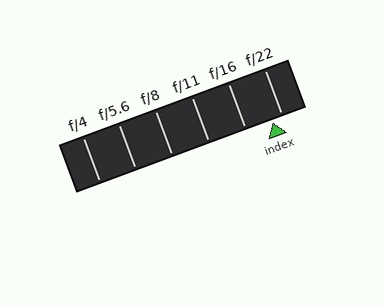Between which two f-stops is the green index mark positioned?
The index mark is between f/16 and f/22.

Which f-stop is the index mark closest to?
The index mark is closest to f/22.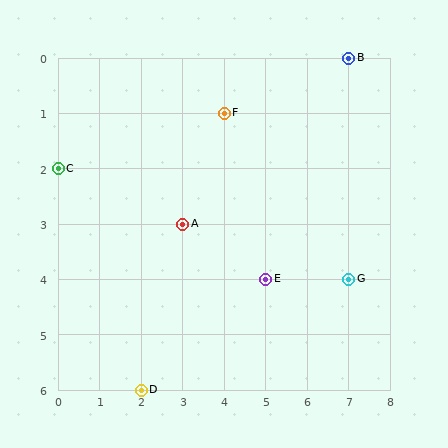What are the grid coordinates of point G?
Point G is at grid coordinates (7, 4).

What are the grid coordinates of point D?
Point D is at grid coordinates (2, 6).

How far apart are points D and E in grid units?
Points D and E are 3 columns and 2 rows apart (about 3.6 grid units diagonally).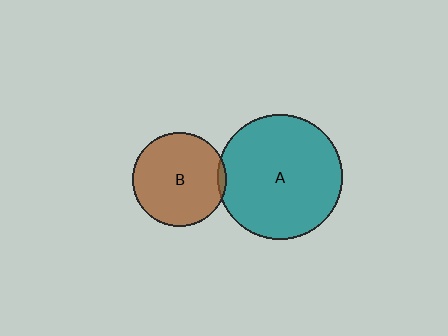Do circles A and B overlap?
Yes.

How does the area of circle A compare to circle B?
Approximately 1.8 times.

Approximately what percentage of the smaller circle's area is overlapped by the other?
Approximately 5%.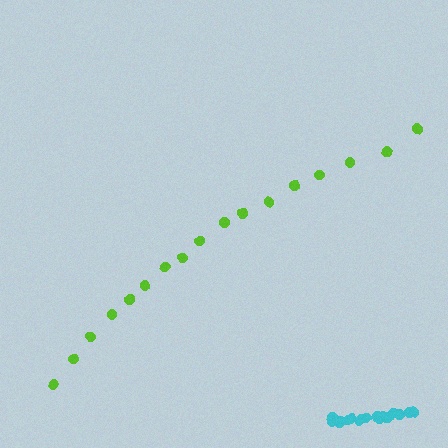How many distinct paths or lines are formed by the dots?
There are 2 distinct paths.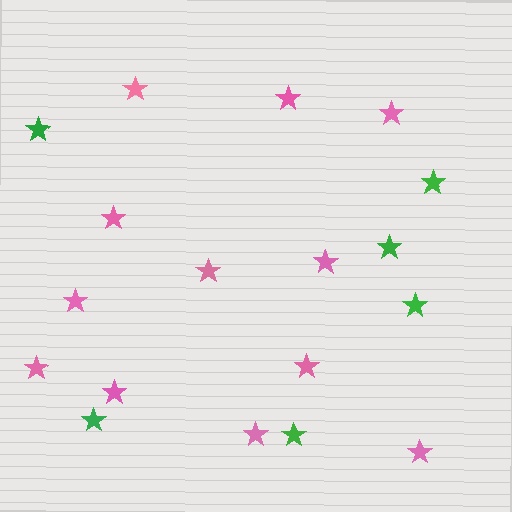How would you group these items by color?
There are 2 groups: one group of pink stars (12) and one group of green stars (6).